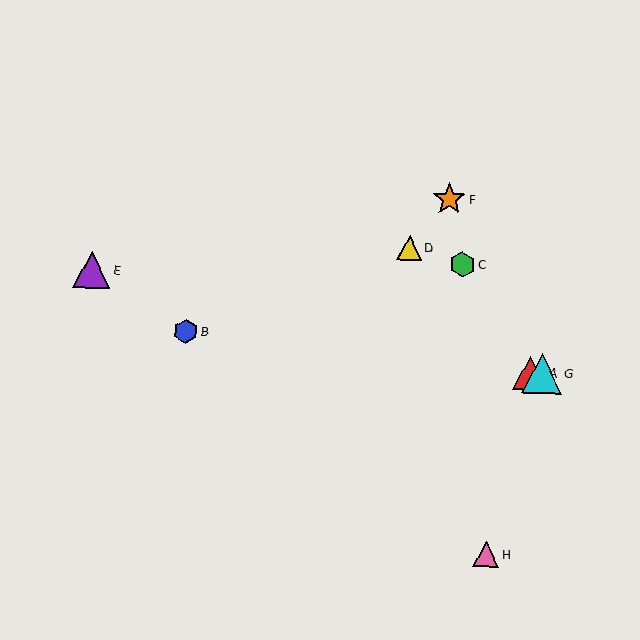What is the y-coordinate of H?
Object H is at y≈554.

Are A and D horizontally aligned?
No, A is at y≈373 and D is at y≈248.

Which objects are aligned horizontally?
Objects A, G are aligned horizontally.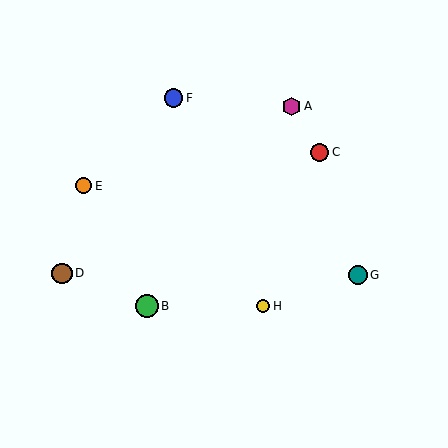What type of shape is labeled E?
Shape E is an orange circle.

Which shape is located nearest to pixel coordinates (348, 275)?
The teal circle (labeled G) at (358, 275) is nearest to that location.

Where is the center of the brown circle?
The center of the brown circle is at (62, 273).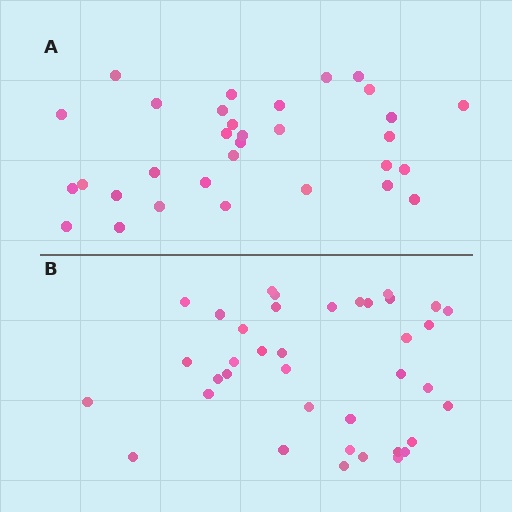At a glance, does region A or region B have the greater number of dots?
Region B (the bottom region) has more dots.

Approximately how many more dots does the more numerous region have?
Region B has about 6 more dots than region A.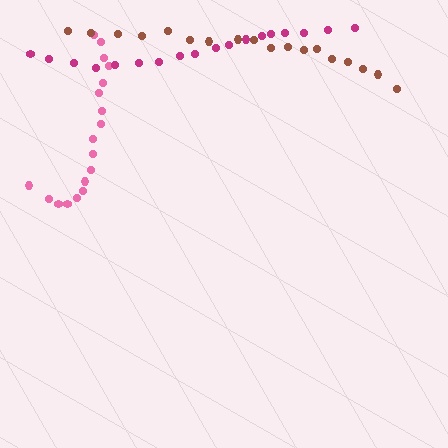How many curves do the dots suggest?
There are 3 distinct paths.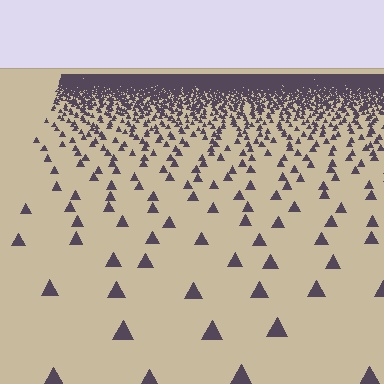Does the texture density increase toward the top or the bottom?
Density increases toward the top.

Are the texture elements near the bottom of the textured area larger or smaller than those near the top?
Larger. Near the bottom, elements are closer to the viewer and appear at a bigger on-screen size.